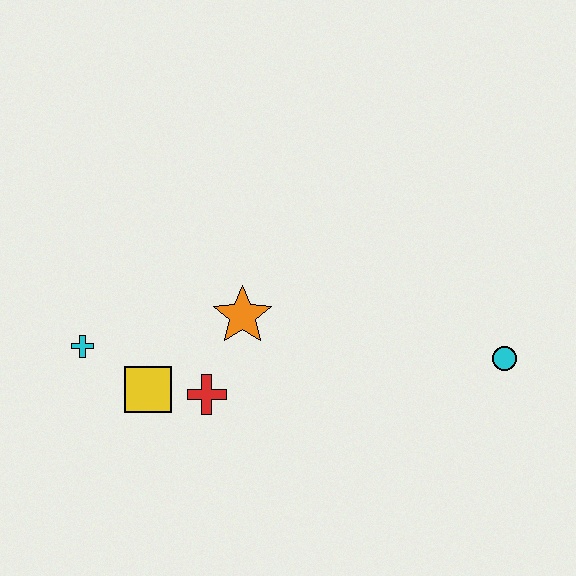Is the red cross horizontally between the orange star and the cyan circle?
No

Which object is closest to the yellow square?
The red cross is closest to the yellow square.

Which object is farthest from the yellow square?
The cyan circle is farthest from the yellow square.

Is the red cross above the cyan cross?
No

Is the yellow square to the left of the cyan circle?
Yes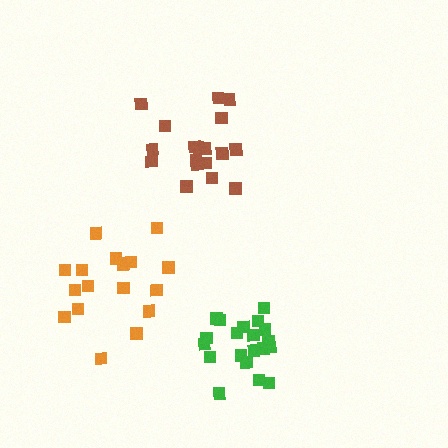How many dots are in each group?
Group 1: 18 dots, Group 2: 20 dots, Group 3: 18 dots (56 total).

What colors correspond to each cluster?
The clusters are colored: orange, green, brown.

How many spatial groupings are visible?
There are 3 spatial groupings.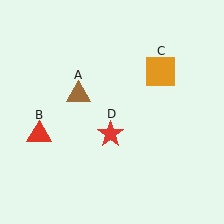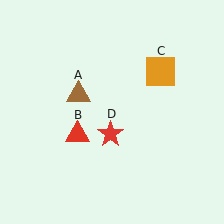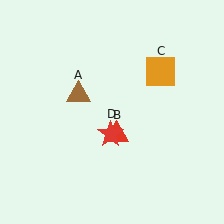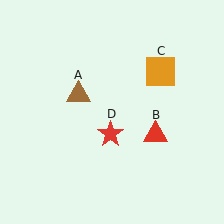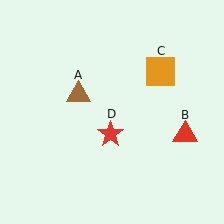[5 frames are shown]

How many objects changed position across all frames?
1 object changed position: red triangle (object B).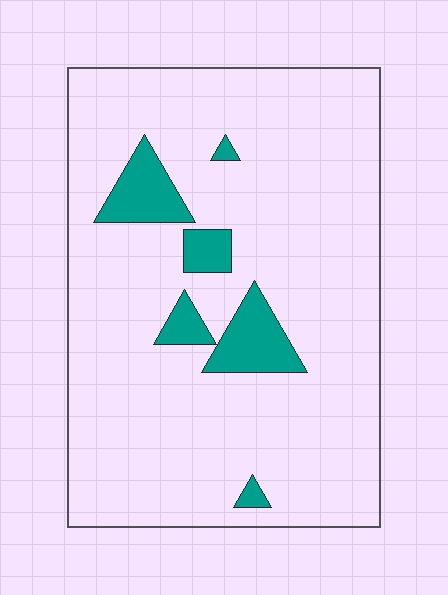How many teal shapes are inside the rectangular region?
6.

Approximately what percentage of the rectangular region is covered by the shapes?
Approximately 10%.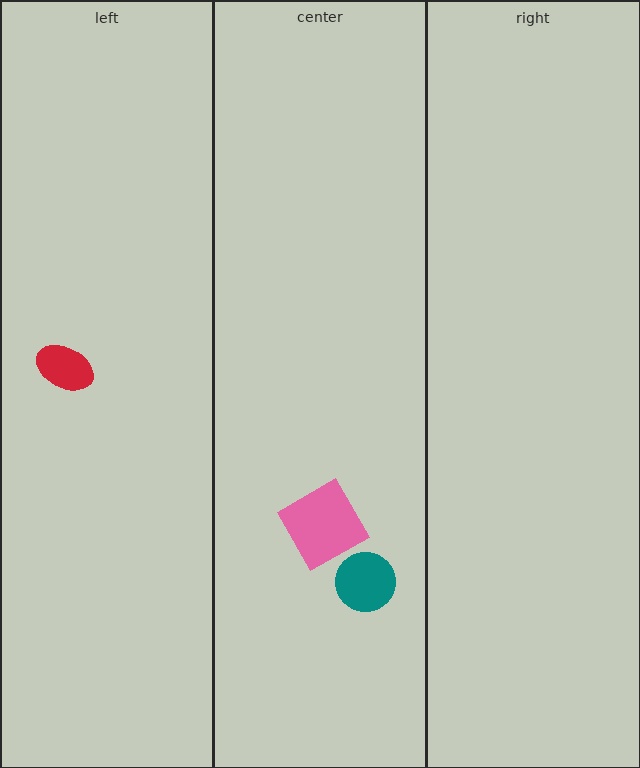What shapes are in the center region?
The pink square, the teal circle.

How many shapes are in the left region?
1.